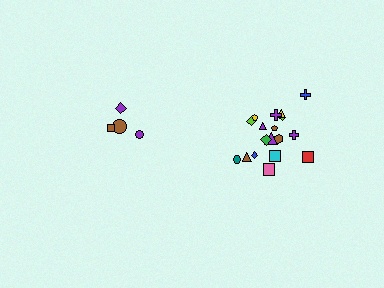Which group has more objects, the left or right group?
The right group.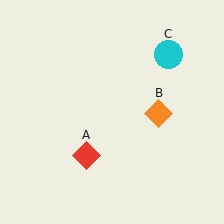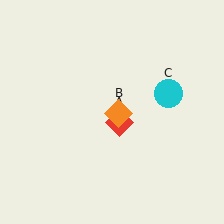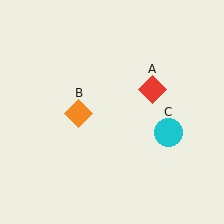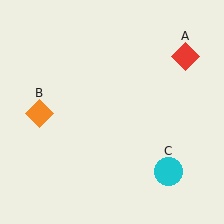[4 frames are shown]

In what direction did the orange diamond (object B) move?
The orange diamond (object B) moved left.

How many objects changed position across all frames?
3 objects changed position: red diamond (object A), orange diamond (object B), cyan circle (object C).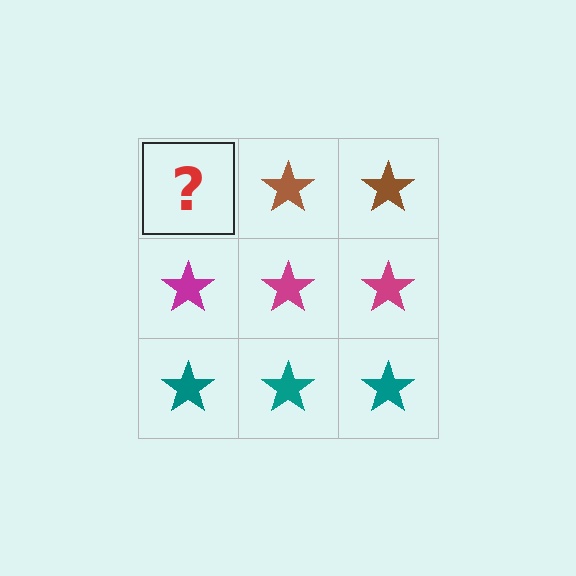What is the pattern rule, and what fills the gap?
The rule is that each row has a consistent color. The gap should be filled with a brown star.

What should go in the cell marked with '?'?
The missing cell should contain a brown star.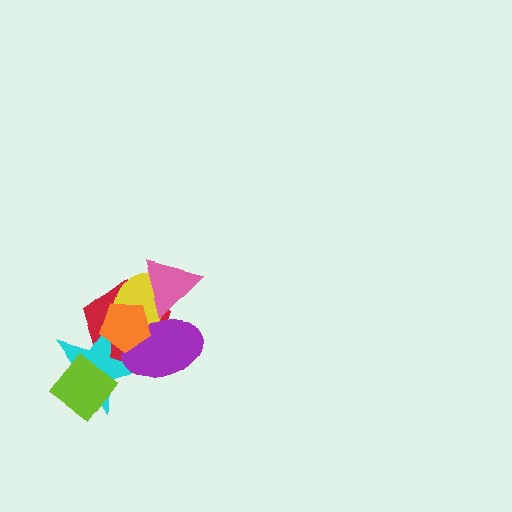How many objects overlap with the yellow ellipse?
5 objects overlap with the yellow ellipse.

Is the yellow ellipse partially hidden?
Yes, it is partially covered by another shape.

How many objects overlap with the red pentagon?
5 objects overlap with the red pentagon.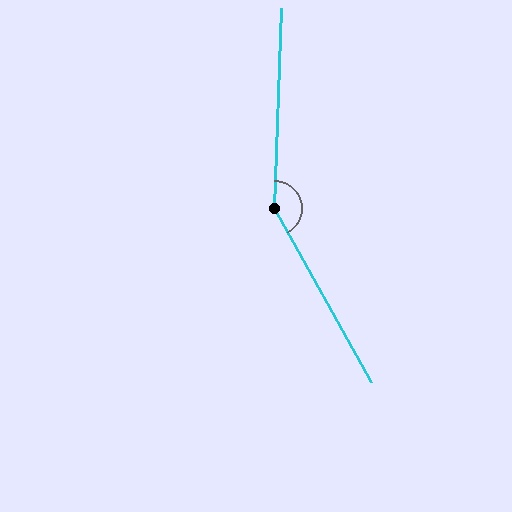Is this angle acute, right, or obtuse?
It is obtuse.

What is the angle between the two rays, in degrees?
Approximately 149 degrees.